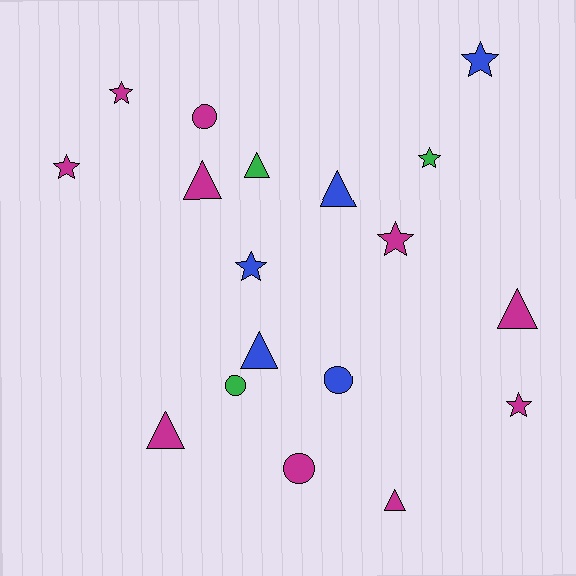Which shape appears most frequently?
Star, with 7 objects.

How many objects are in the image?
There are 18 objects.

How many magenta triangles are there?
There are 4 magenta triangles.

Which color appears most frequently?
Magenta, with 10 objects.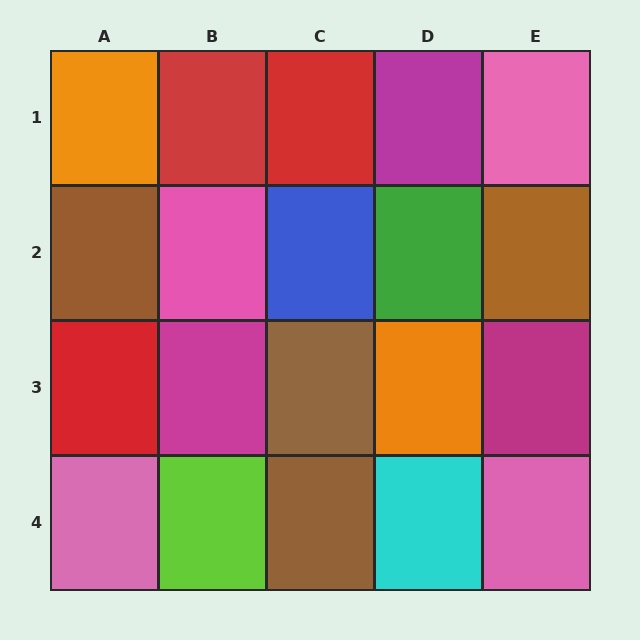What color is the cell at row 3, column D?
Orange.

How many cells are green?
1 cell is green.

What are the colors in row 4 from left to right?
Pink, lime, brown, cyan, pink.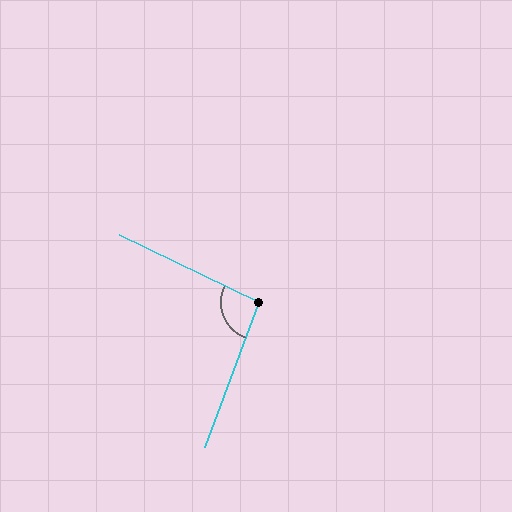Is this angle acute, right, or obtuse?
It is obtuse.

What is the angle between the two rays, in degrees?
Approximately 95 degrees.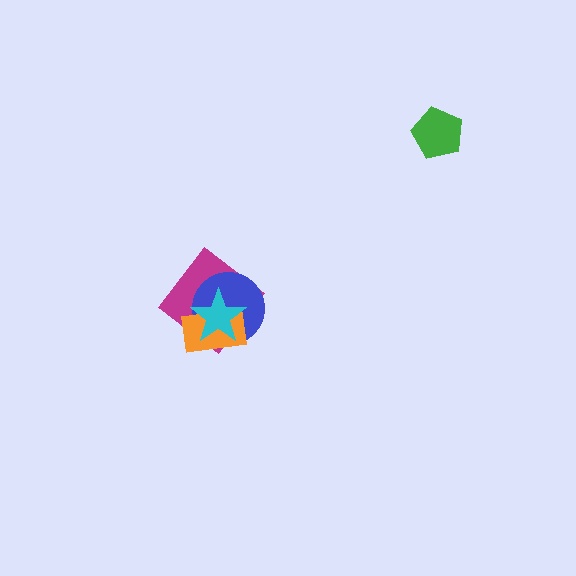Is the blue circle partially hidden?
Yes, it is partially covered by another shape.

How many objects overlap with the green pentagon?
0 objects overlap with the green pentagon.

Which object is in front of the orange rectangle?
The cyan star is in front of the orange rectangle.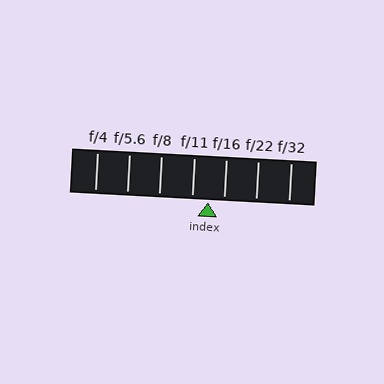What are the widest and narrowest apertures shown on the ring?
The widest aperture shown is f/4 and the narrowest is f/32.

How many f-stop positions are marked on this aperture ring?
There are 7 f-stop positions marked.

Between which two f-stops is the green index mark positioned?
The index mark is between f/11 and f/16.